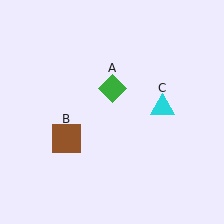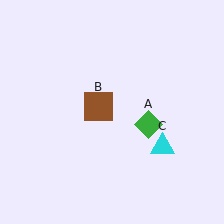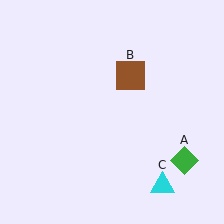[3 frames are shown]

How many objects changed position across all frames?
3 objects changed position: green diamond (object A), brown square (object B), cyan triangle (object C).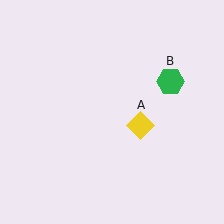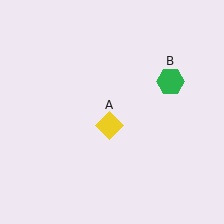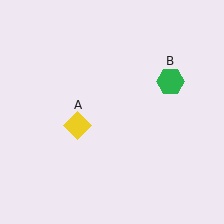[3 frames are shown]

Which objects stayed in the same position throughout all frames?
Green hexagon (object B) remained stationary.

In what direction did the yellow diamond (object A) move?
The yellow diamond (object A) moved left.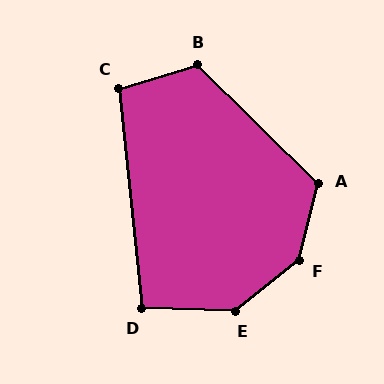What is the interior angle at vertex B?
Approximately 119 degrees (obtuse).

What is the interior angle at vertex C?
Approximately 101 degrees (obtuse).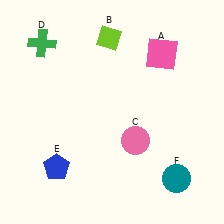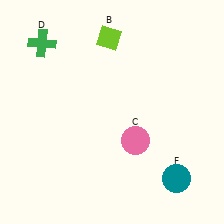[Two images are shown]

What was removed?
The pink square (A), the blue pentagon (E) were removed in Image 2.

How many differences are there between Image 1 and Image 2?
There are 2 differences between the two images.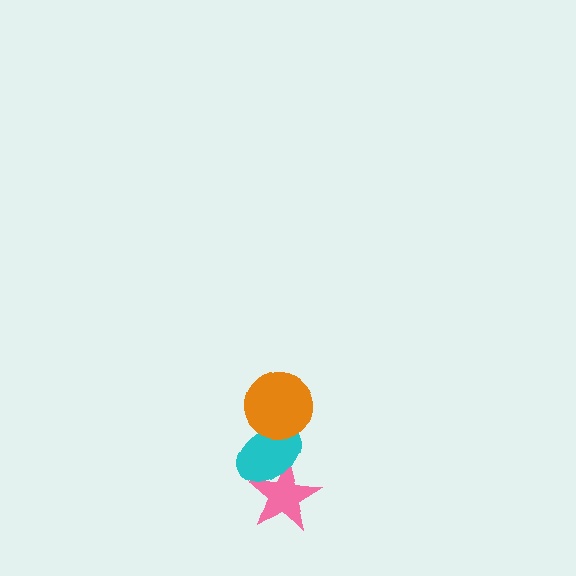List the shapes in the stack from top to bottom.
From top to bottom: the orange circle, the cyan ellipse, the pink star.